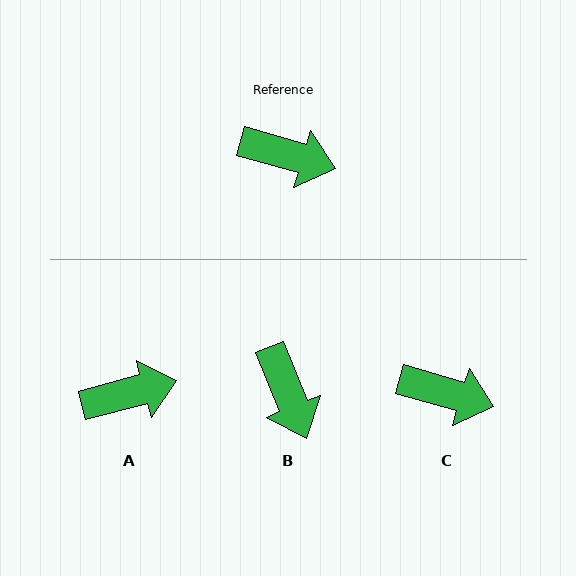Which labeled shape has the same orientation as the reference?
C.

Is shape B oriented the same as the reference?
No, it is off by about 51 degrees.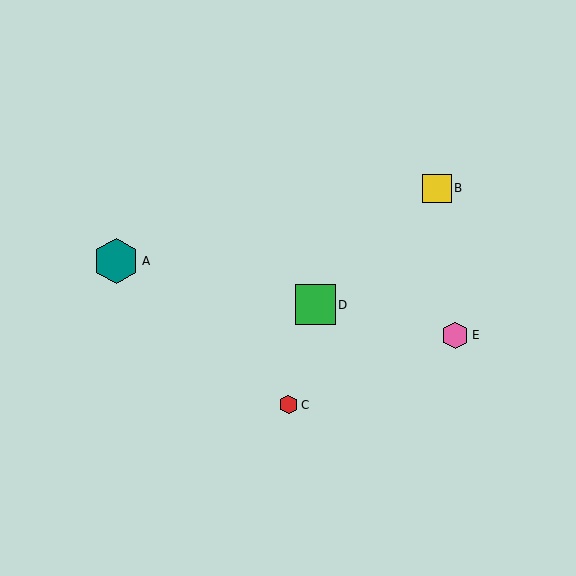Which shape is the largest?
The teal hexagon (labeled A) is the largest.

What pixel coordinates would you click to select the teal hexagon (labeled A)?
Click at (116, 261) to select the teal hexagon A.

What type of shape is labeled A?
Shape A is a teal hexagon.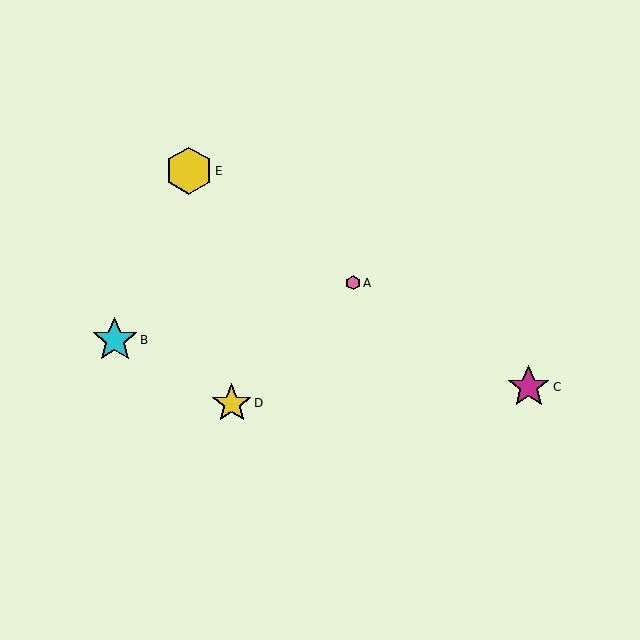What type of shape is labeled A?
Shape A is a pink hexagon.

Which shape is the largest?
The yellow hexagon (labeled E) is the largest.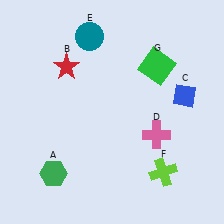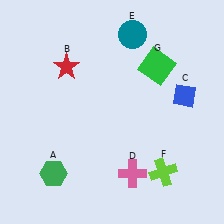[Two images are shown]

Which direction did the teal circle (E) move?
The teal circle (E) moved right.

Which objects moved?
The objects that moved are: the pink cross (D), the teal circle (E).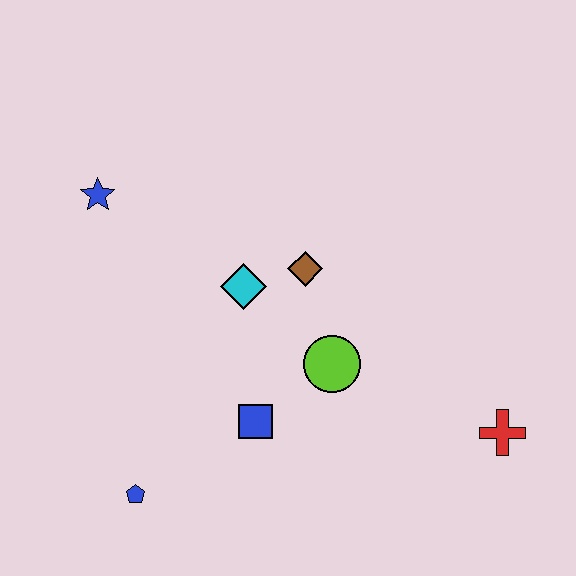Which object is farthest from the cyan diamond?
The red cross is farthest from the cyan diamond.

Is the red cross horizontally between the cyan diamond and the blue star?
No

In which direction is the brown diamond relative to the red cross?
The brown diamond is to the left of the red cross.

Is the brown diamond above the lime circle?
Yes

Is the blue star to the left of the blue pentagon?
Yes